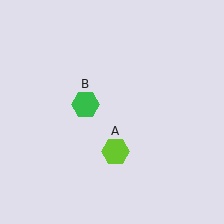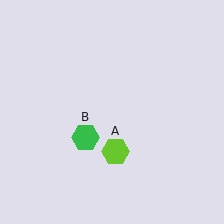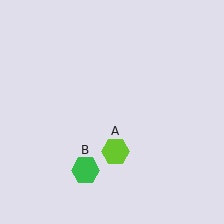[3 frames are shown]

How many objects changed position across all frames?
1 object changed position: green hexagon (object B).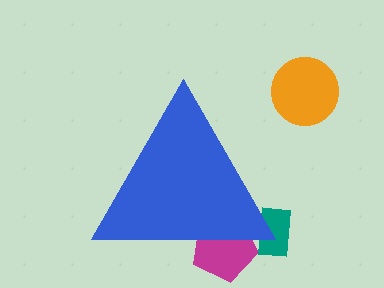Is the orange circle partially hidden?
No, the orange circle is fully visible.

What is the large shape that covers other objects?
A blue triangle.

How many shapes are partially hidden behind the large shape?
2 shapes are partially hidden.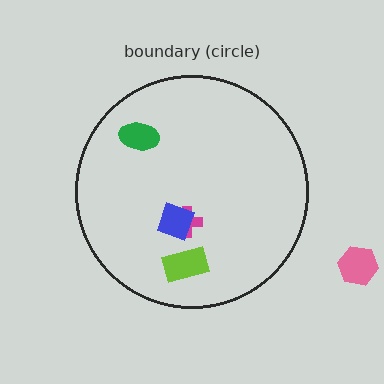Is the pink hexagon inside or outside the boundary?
Outside.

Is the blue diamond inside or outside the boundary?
Inside.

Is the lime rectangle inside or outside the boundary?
Inside.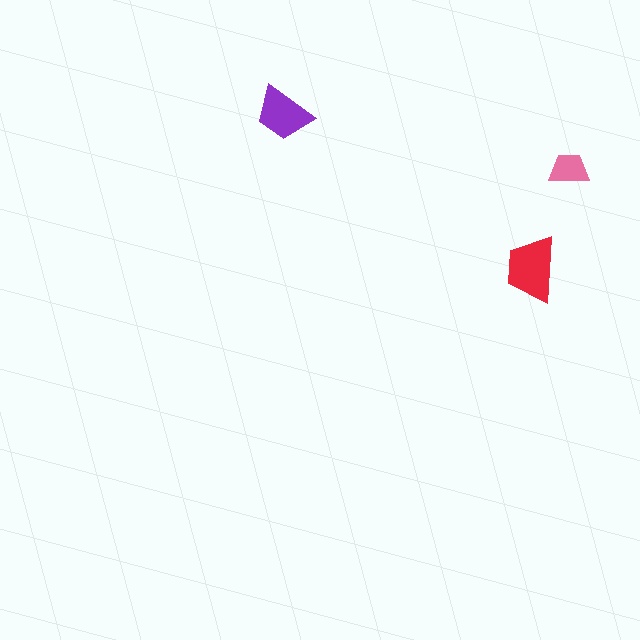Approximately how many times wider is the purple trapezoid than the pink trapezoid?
About 1.5 times wider.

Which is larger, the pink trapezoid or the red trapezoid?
The red one.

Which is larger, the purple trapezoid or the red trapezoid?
The red one.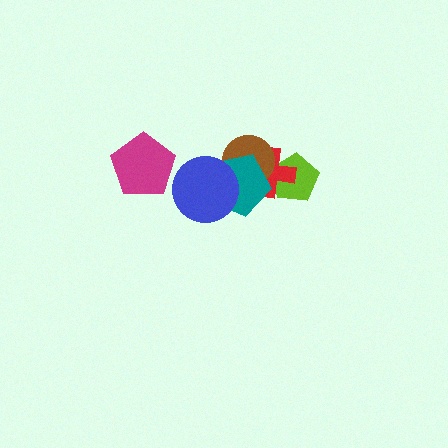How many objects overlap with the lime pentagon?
1 object overlaps with the lime pentagon.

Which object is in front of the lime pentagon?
The red cross is in front of the lime pentagon.